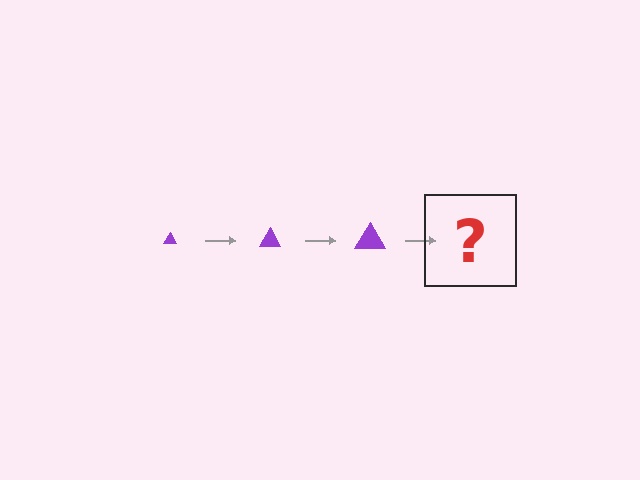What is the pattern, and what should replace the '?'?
The pattern is that the triangle gets progressively larger each step. The '?' should be a purple triangle, larger than the previous one.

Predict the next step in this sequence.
The next step is a purple triangle, larger than the previous one.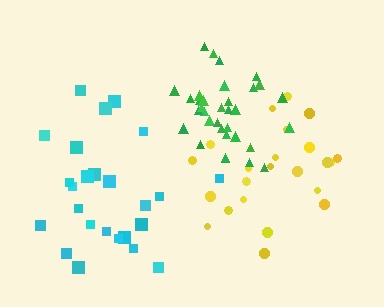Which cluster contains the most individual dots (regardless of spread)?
Green (34).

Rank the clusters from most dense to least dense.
green, yellow, cyan.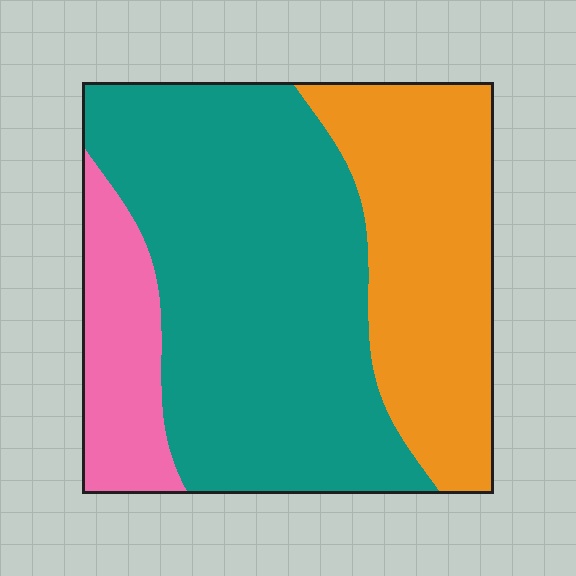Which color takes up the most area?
Teal, at roughly 55%.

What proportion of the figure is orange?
Orange takes up about one third (1/3) of the figure.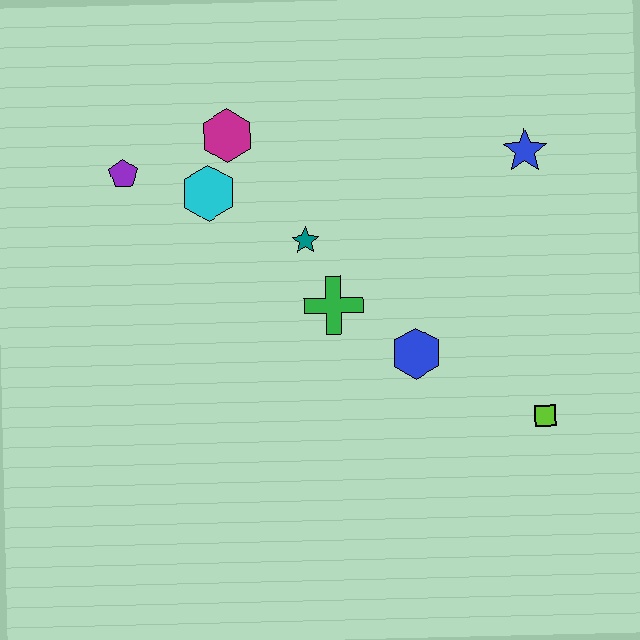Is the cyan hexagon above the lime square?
Yes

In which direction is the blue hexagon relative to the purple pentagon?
The blue hexagon is to the right of the purple pentagon.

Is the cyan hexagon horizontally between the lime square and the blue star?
No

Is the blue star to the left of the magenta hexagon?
No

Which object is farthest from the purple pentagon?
The lime square is farthest from the purple pentagon.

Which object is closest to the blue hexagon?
The green cross is closest to the blue hexagon.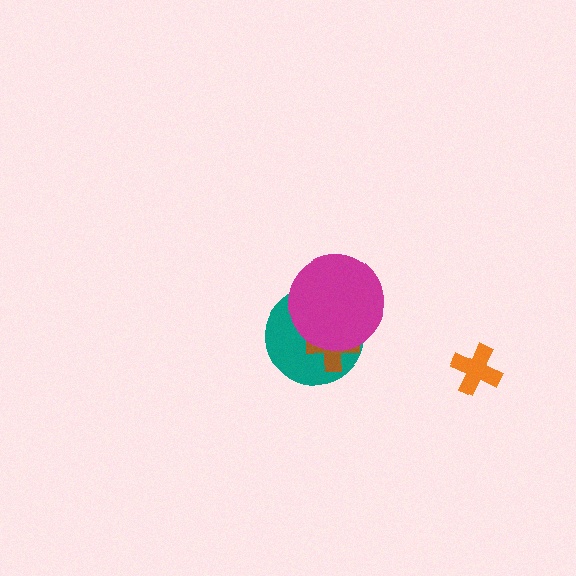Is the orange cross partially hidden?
No, no other shape covers it.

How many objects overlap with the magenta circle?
2 objects overlap with the magenta circle.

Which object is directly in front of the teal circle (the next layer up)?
The brown cross is directly in front of the teal circle.